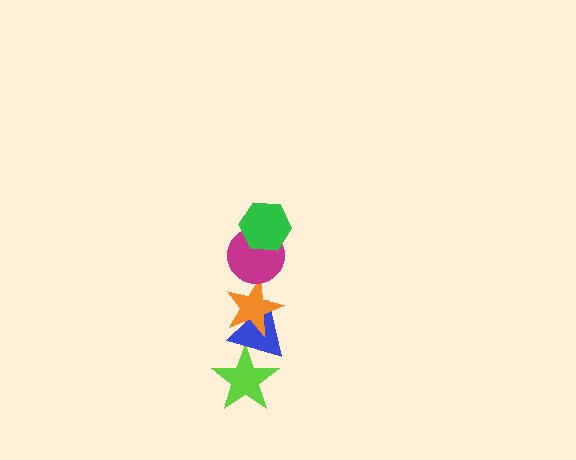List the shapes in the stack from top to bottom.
From top to bottom: the green hexagon, the magenta circle, the orange star, the blue triangle, the lime star.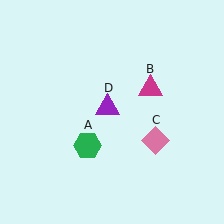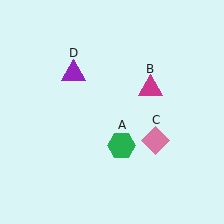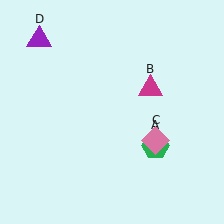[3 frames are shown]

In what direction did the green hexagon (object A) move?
The green hexagon (object A) moved right.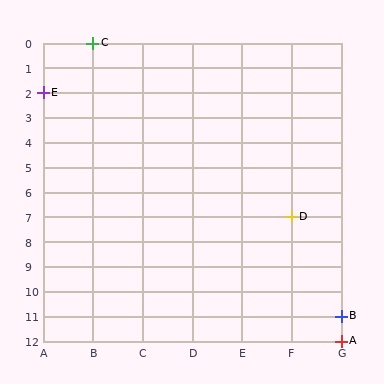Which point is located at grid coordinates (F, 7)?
Point D is at (F, 7).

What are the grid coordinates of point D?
Point D is at grid coordinates (F, 7).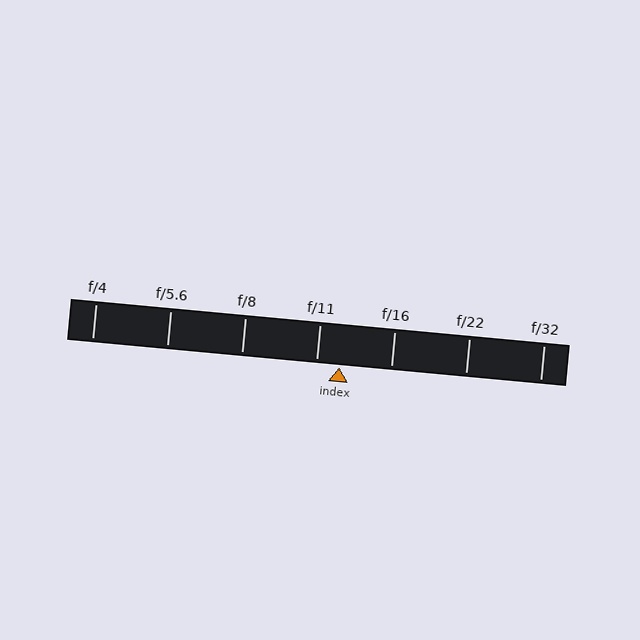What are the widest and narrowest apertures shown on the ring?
The widest aperture shown is f/4 and the narrowest is f/32.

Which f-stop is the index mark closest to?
The index mark is closest to f/11.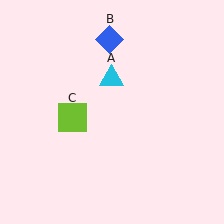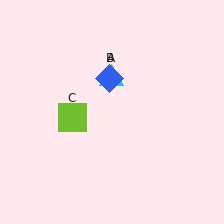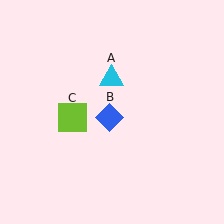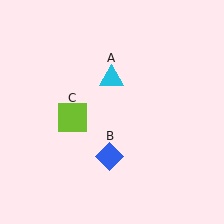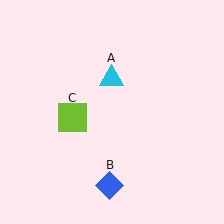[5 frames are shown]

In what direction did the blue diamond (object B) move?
The blue diamond (object B) moved down.